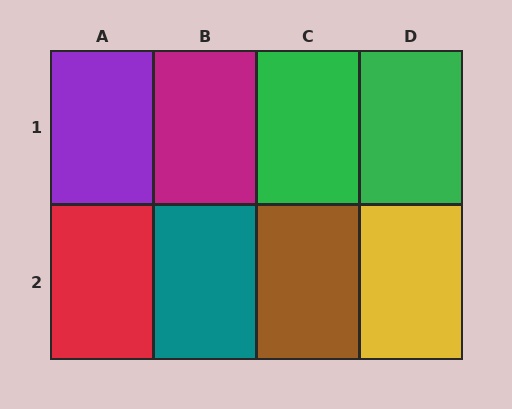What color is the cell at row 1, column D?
Green.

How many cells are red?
1 cell is red.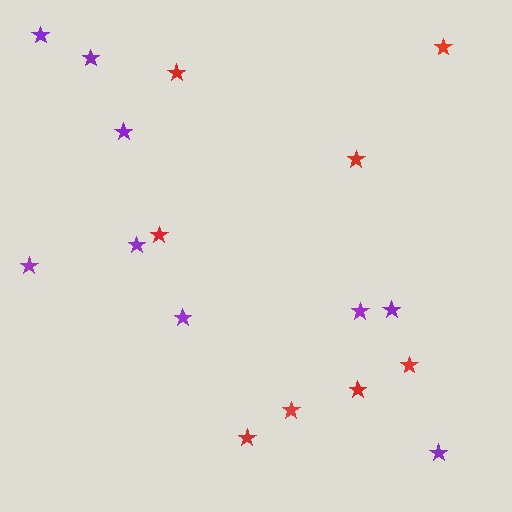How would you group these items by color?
There are 2 groups: one group of red stars (8) and one group of purple stars (9).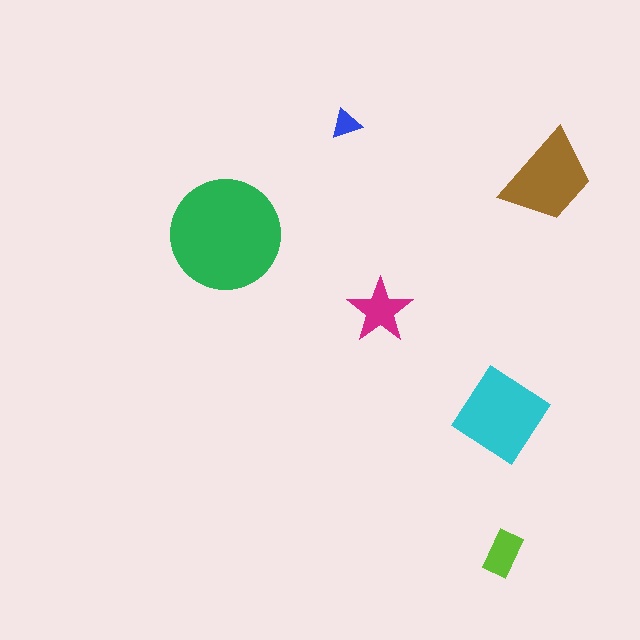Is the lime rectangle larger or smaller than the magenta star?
Smaller.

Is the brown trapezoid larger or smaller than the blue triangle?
Larger.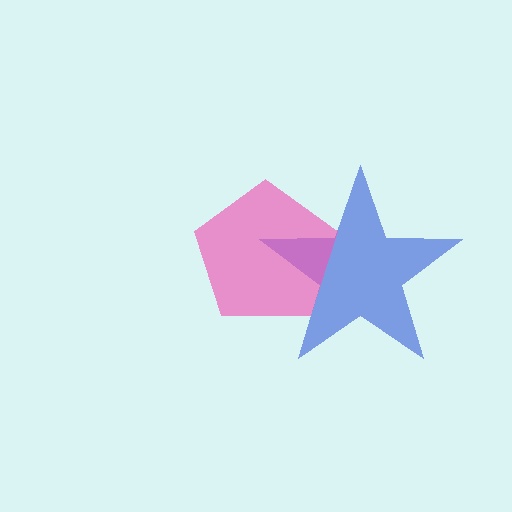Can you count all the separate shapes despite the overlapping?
Yes, there are 2 separate shapes.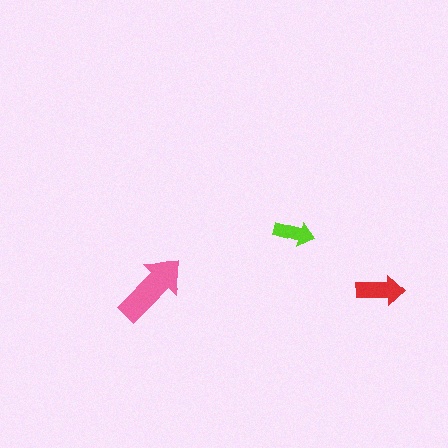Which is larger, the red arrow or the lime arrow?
The red one.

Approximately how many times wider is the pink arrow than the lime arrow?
About 2 times wider.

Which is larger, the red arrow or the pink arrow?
The pink one.